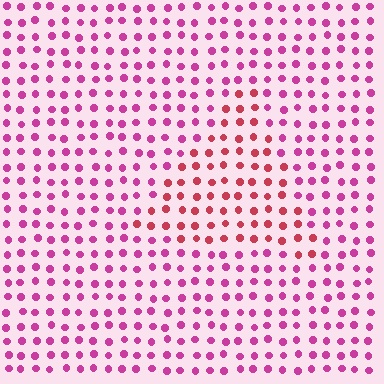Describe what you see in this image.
The image is filled with small magenta elements in a uniform arrangement. A triangle-shaped region is visible where the elements are tinted to a slightly different hue, forming a subtle color boundary.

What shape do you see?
I see a triangle.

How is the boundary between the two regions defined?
The boundary is defined purely by a slight shift in hue (about 32 degrees). Spacing, size, and orientation are identical on both sides.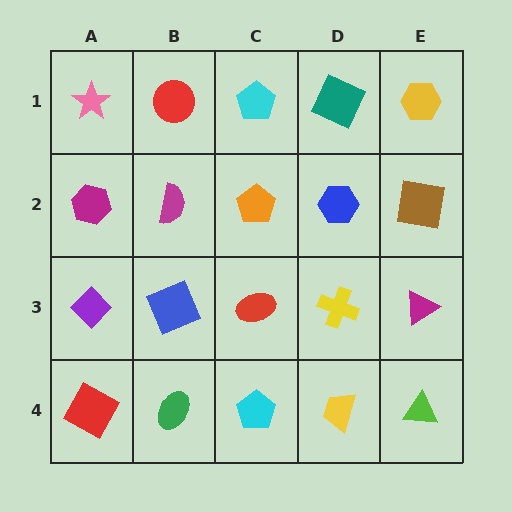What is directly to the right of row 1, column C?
A teal square.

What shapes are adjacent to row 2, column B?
A red circle (row 1, column B), a blue square (row 3, column B), a magenta hexagon (row 2, column A), an orange pentagon (row 2, column C).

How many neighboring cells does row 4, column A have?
2.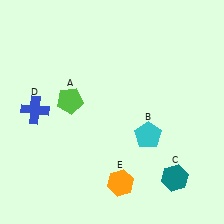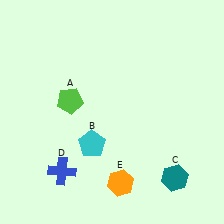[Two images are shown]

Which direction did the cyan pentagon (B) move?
The cyan pentagon (B) moved left.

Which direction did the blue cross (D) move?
The blue cross (D) moved down.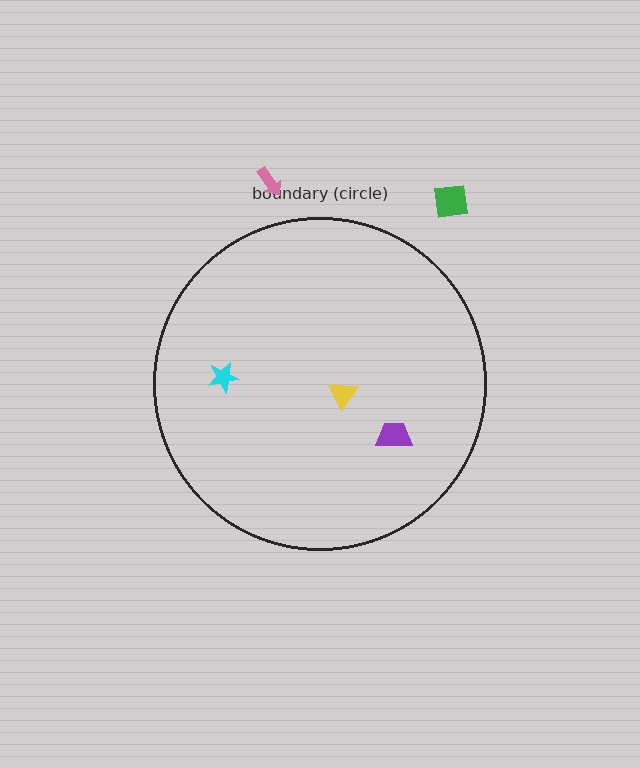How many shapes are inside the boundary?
3 inside, 2 outside.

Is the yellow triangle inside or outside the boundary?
Inside.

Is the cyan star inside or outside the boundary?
Inside.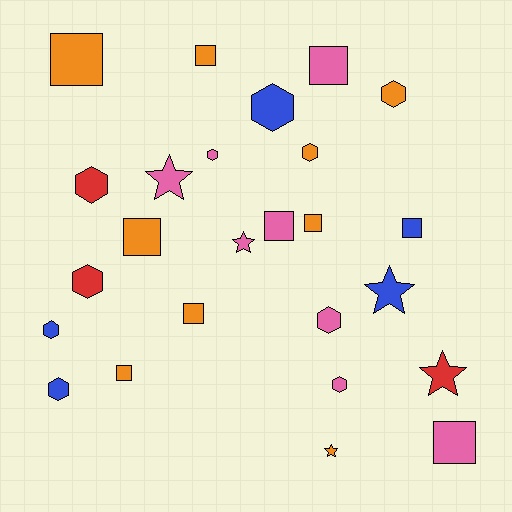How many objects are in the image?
There are 25 objects.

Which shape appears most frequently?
Hexagon, with 10 objects.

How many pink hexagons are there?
There are 3 pink hexagons.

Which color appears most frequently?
Orange, with 9 objects.